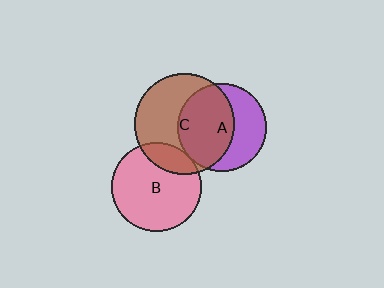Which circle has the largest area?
Circle C (brown).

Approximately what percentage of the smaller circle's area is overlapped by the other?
Approximately 55%.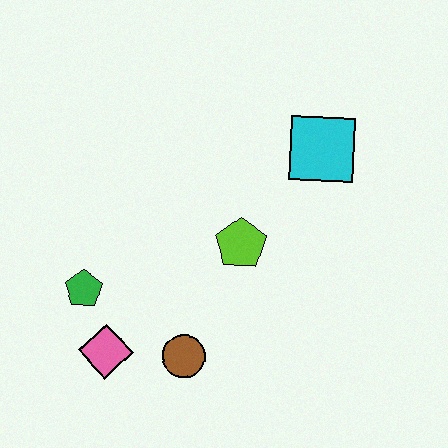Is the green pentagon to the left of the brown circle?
Yes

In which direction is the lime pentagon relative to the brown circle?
The lime pentagon is above the brown circle.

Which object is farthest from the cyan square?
The pink diamond is farthest from the cyan square.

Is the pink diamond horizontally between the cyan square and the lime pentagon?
No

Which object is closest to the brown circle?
The pink diamond is closest to the brown circle.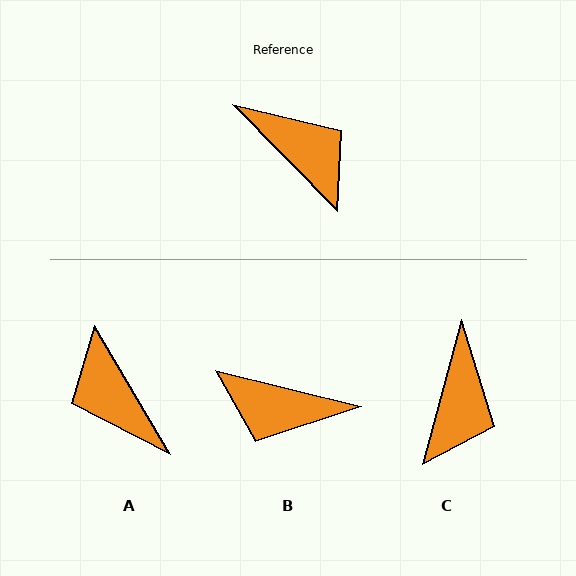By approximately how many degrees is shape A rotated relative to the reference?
Approximately 166 degrees counter-clockwise.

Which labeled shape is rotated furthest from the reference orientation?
A, about 166 degrees away.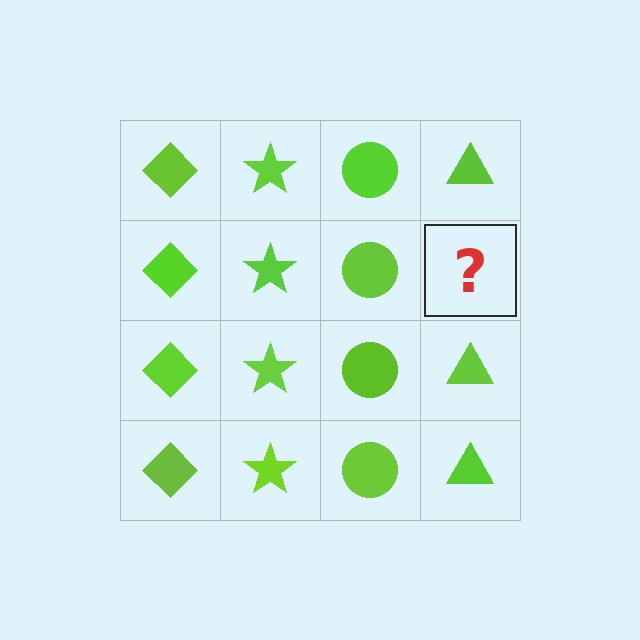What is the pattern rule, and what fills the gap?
The rule is that each column has a consistent shape. The gap should be filled with a lime triangle.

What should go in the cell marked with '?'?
The missing cell should contain a lime triangle.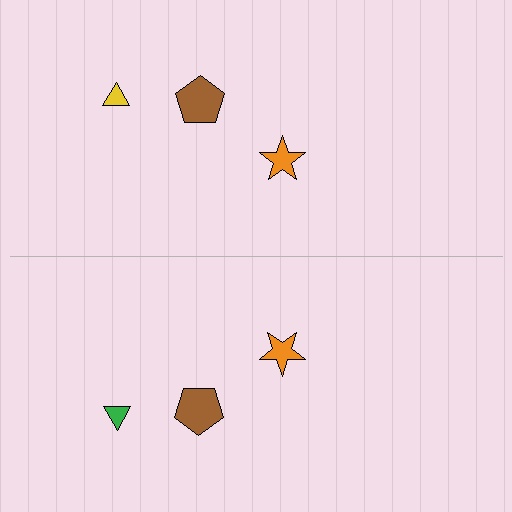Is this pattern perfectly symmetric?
No, the pattern is not perfectly symmetric. The green triangle on the bottom side breaks the symmetry — its mirror counterpart is yellow.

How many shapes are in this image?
There are 6 shapes in this image.